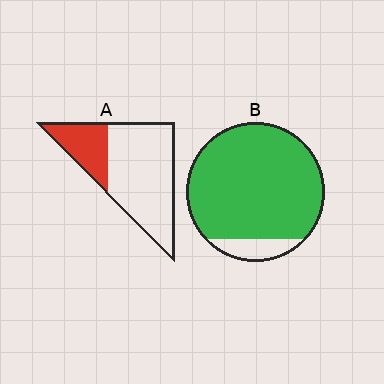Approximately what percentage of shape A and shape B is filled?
A is approximately 25% and B is approximately 90%.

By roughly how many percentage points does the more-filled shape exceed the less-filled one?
By roughly 60 percentage points (B over A).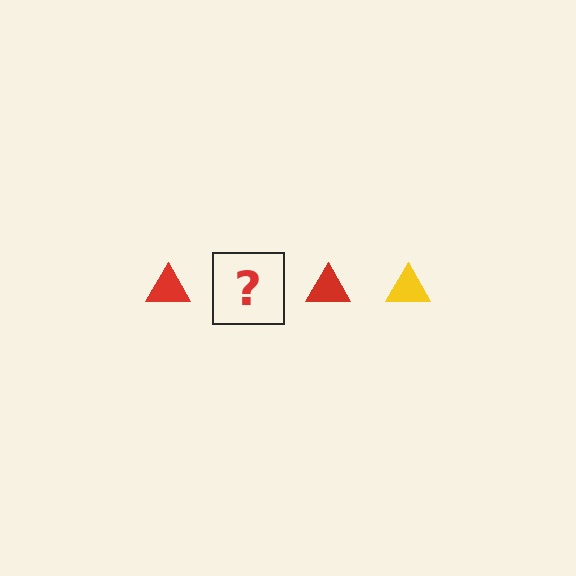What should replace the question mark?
The question mark should be replaced with a yellow triangle.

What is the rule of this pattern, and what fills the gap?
The rule is that the pattern cycles through red, yellow triangles. The gap should be filled with a yellow triangle.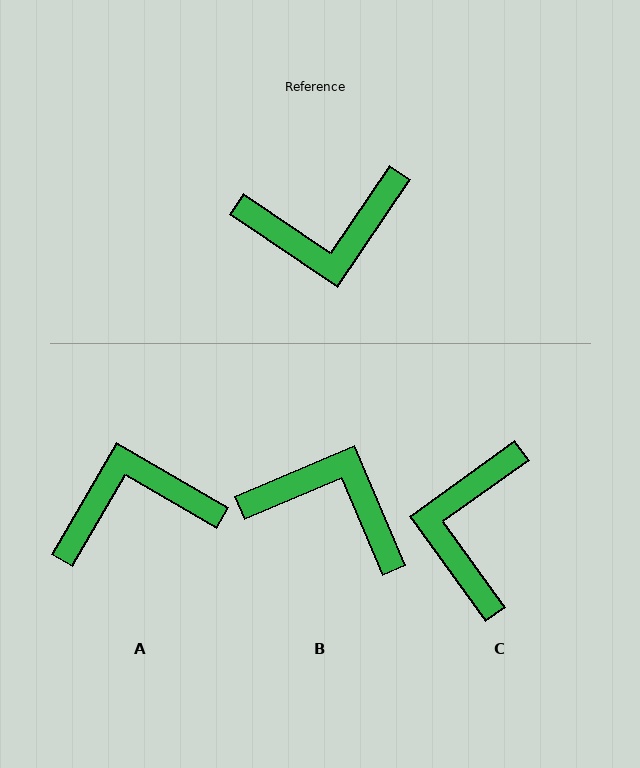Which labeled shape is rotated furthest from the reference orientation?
A, about 176 degrees away.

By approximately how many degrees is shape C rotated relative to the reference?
Approximately 110 degrees clockwise.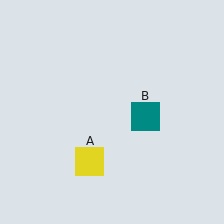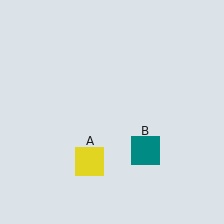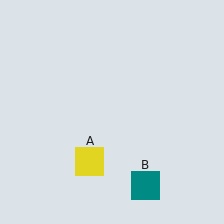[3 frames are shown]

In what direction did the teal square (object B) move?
The teal square (object B) moved down.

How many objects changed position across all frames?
1 object changed position: teal square (object B).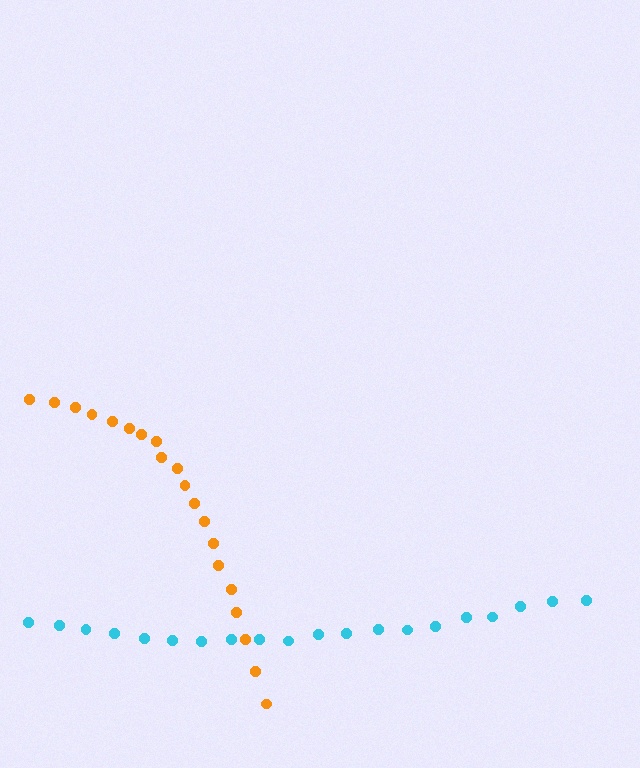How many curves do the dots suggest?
There are 2 distinct paths.